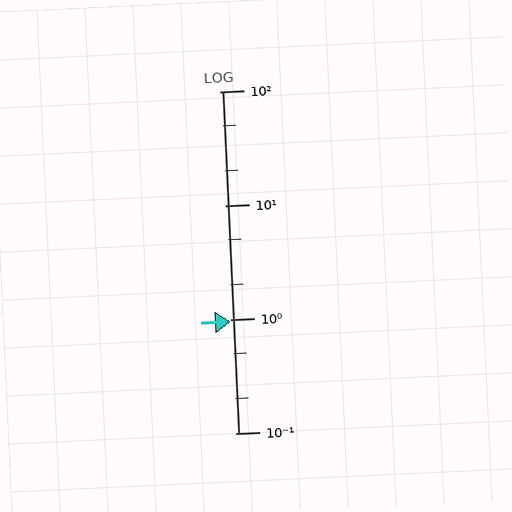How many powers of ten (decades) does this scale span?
The scale spans 3 decades, from 0.1 to 100.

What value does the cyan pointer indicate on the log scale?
The pointer indicates approximately 0.95.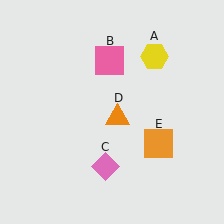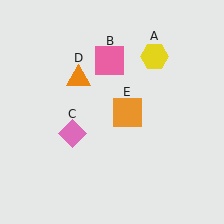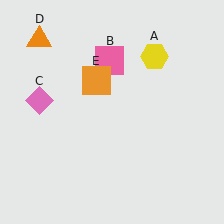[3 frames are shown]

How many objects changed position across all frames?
3 objects changed position: pink diamond (object C), orange triangle (object D), orange square (object E).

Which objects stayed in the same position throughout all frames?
Yellow hexagon (object A) and pink square (object B) remained stationary.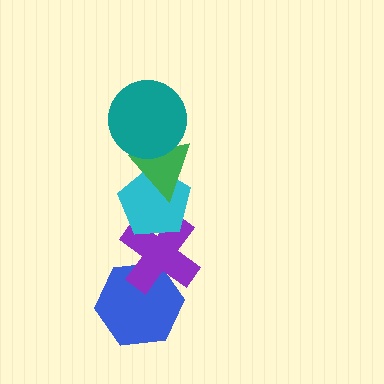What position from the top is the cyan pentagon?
The cyan pentagon is 3rd from the top.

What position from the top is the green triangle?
The green triangle is 2nd from the top.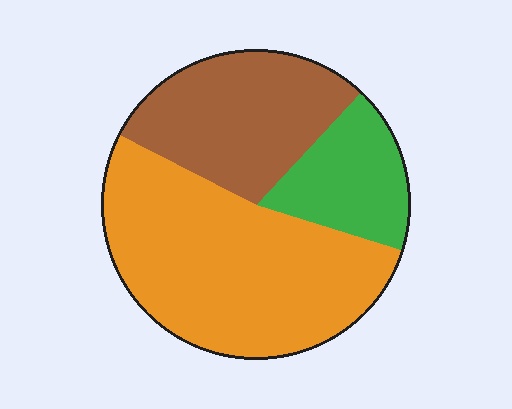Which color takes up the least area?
Green, at roughly 20%.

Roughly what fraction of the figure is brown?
Brown covers about 30% of the figure.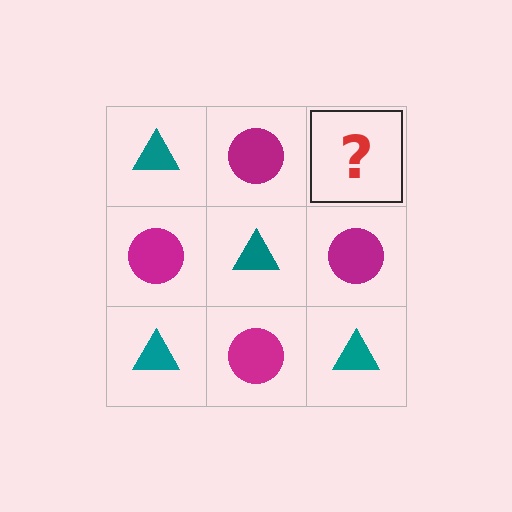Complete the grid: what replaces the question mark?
The question mark should be replaced with a teal triangle.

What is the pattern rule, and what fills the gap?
The rule is that it alternates teal triangle and magenta circle in a checkerboard pattern. The gap should be filled with a teal triangle.